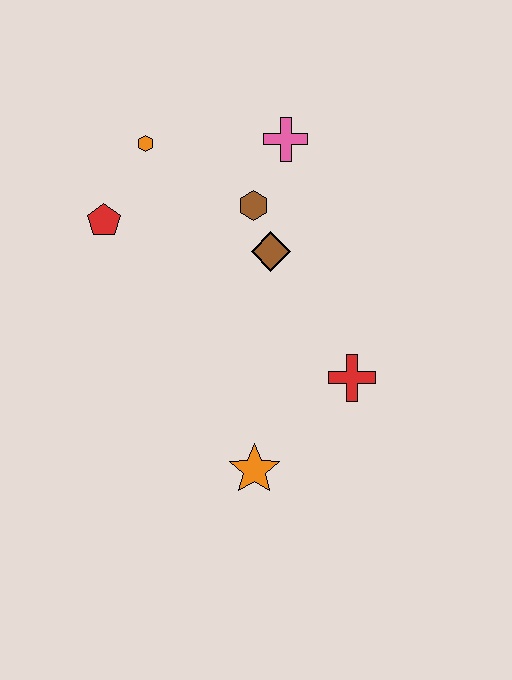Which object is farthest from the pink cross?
The orange star is farthest from the pink cross.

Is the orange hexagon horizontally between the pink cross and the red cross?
No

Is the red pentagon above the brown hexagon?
No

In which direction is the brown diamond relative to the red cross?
The brown diamond is above the red cross.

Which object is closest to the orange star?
The red cross is closest to the orange star.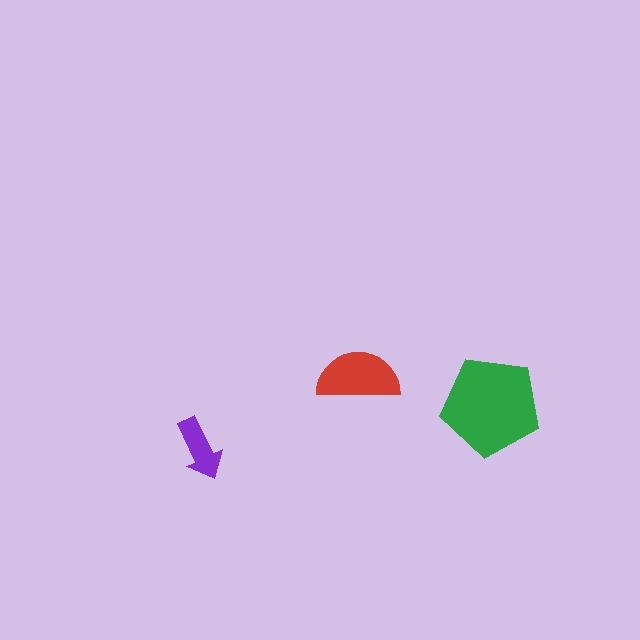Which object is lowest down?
The purple arrow is bottommost.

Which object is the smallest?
The purple arrow.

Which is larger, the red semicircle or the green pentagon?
The green pentagon.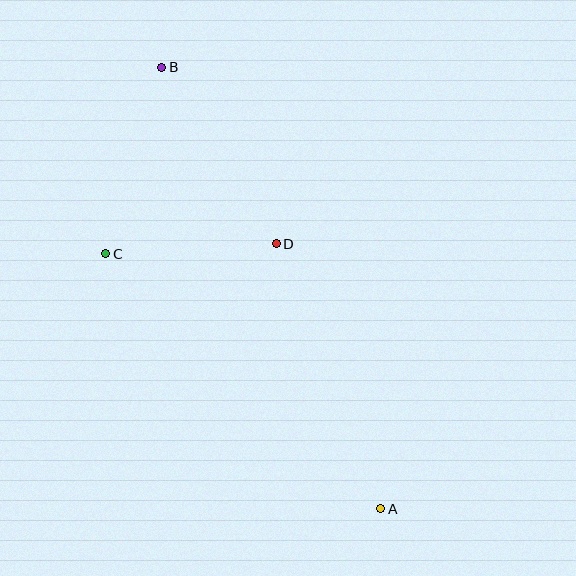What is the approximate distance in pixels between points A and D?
The distance between A and D is approximately 284 pixels.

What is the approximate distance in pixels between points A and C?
The distance between A and C is approximately 375 pixels.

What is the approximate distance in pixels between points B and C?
The distance between B and C is approximately 195 pixels.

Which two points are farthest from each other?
Points A and B are farthest from each other.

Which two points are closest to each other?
Points C and D are closest to each other.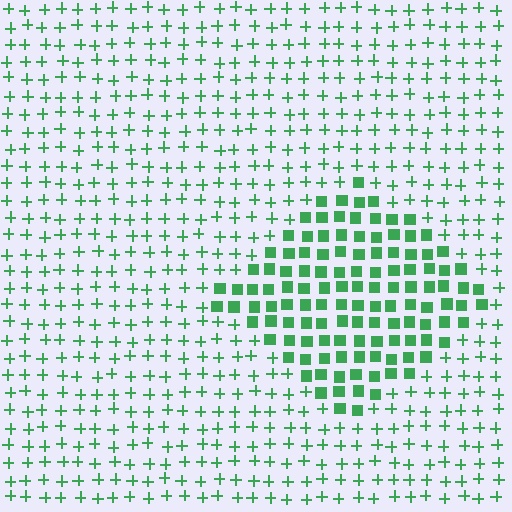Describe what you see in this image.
The image is filled with small green elements arranged in a uniform grid. A diamond-shaped region contains squares, while the surrounding area contains plus signs. The boundary is defined purely by the change in element shape.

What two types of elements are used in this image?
The image uses squares inside the diamond region and plus signs outside it.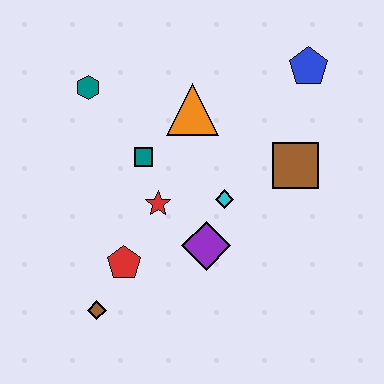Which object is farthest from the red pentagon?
The blue pentagon is farthest from the red pentagon.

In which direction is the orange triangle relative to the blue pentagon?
The orange triangle is to the left of the blue pentagon.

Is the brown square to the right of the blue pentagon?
No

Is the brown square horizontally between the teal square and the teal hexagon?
No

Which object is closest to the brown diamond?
The red pentagon is closest to the brown diamond.